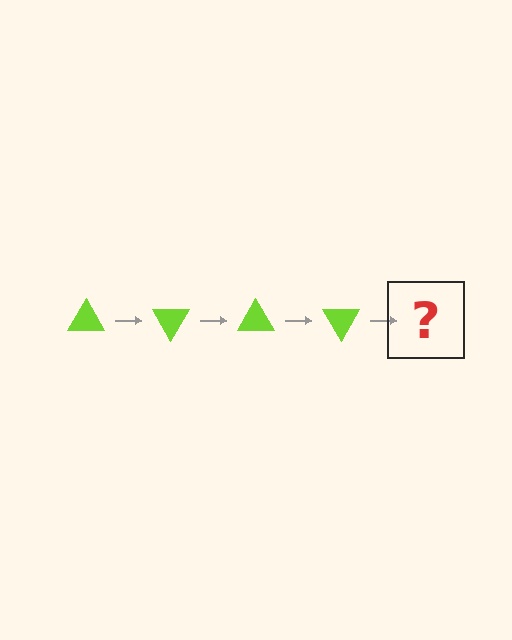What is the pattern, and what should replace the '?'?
The pattern is that the triangle rotates 60 degrees each step. The '?' should be a lime triangle rotated 240 degrees.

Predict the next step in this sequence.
The next step is a lime triangle rotated 240 degrees.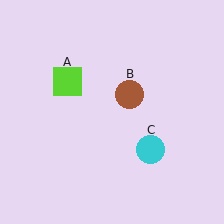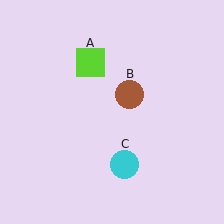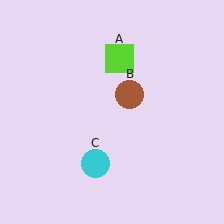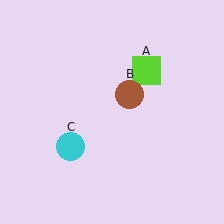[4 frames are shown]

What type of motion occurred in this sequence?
The lime square (object A), cyan circle (object C) rotated clockwise around the center of the scene.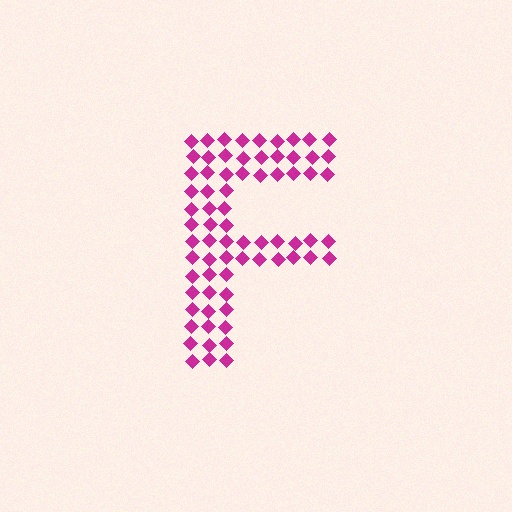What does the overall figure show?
The overall figure shows the letter F.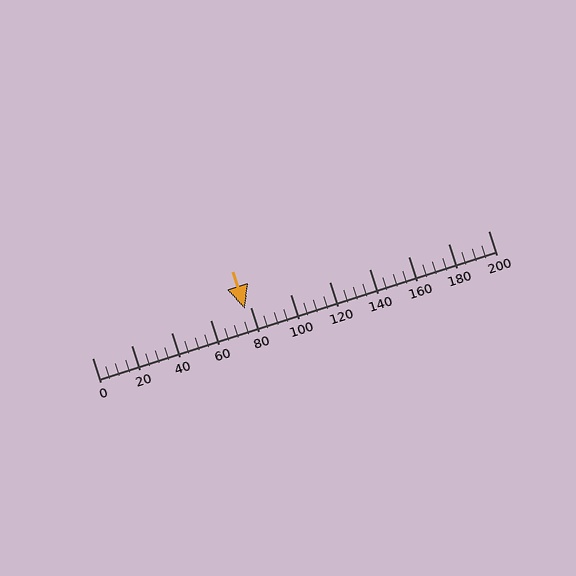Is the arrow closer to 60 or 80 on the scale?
The arrow is closer to 80.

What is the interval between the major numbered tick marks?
The major tick marks are spaced 20 units apart.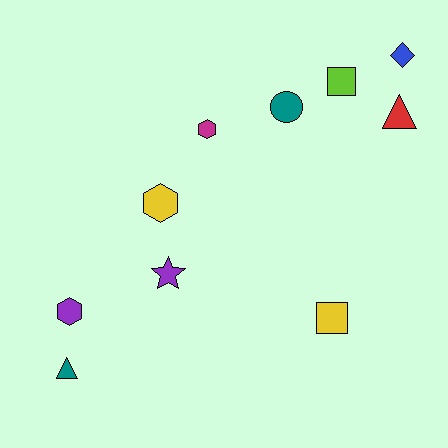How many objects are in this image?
There are 10 objects.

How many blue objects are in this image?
There is 1 blue object.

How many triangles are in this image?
There are 2 triangles.